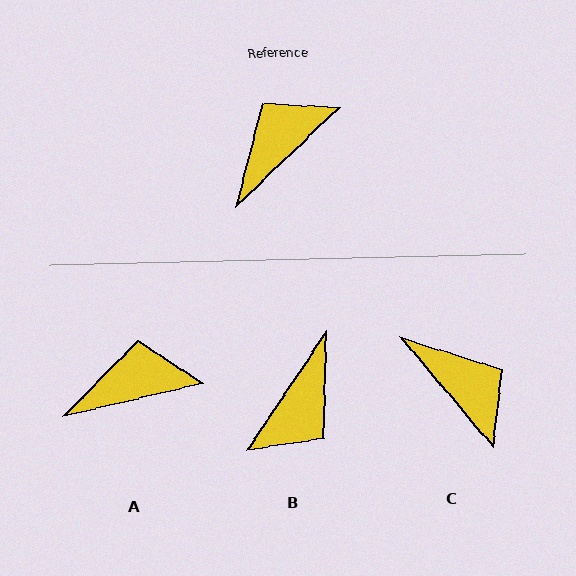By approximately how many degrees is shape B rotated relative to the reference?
Approximately 167 degrees clockwise.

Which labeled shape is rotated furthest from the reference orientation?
B, about 167 degrees away.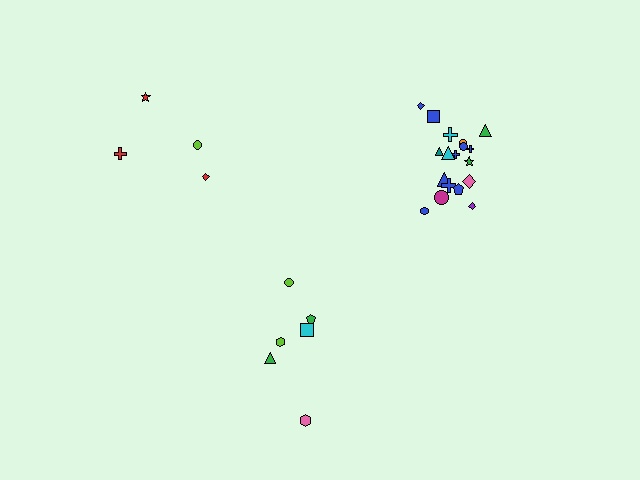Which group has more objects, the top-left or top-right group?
The top-right group.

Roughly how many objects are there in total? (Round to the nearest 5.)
Roughly 30 objects in total.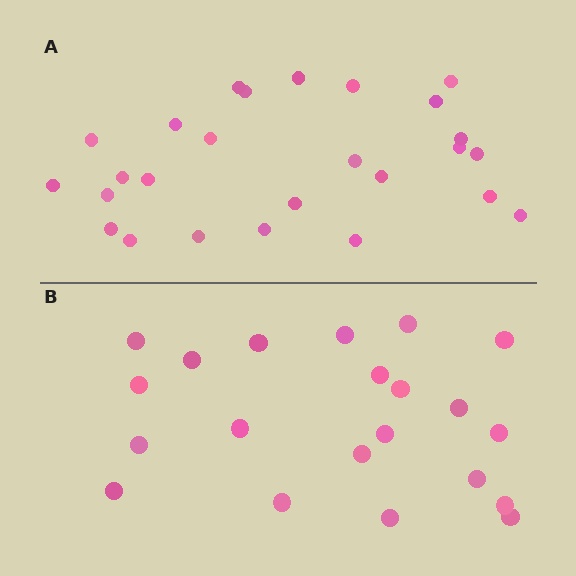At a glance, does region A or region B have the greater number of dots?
Region A (the top region) has more dots.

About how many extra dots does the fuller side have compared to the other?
Region A has about 5 more dots than region B.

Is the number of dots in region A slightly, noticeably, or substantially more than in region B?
Region A has only slightly more — the two regions are fairly close. The ratio is roughly 1.2 to 1.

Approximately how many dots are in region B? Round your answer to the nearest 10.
About 20 dots. (The exact count is 21, which rounds to 20.)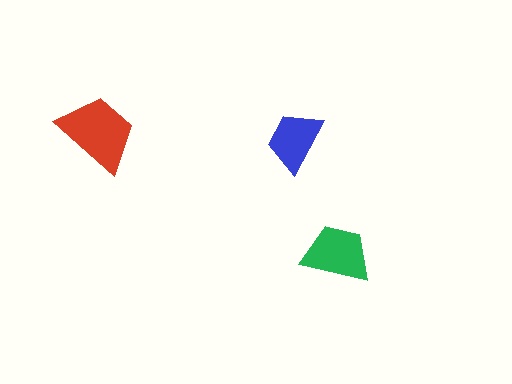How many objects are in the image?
There are 3 objects in the image.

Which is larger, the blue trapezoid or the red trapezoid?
The red one.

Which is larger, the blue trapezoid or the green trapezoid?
The green one.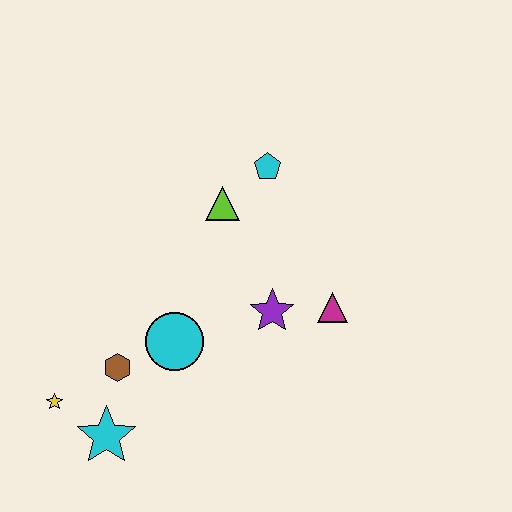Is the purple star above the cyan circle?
Yes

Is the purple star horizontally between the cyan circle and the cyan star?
No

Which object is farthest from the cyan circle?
The cyan pentagon is farthest from the cyan circle.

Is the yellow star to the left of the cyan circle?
Yes